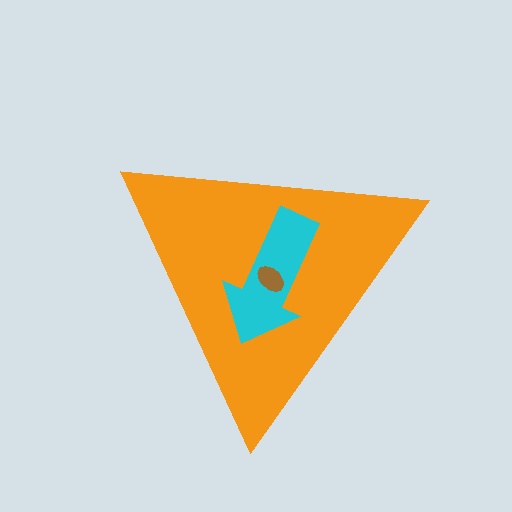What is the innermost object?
The brown ellipse.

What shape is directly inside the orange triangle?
The cyan arrow.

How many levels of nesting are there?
3.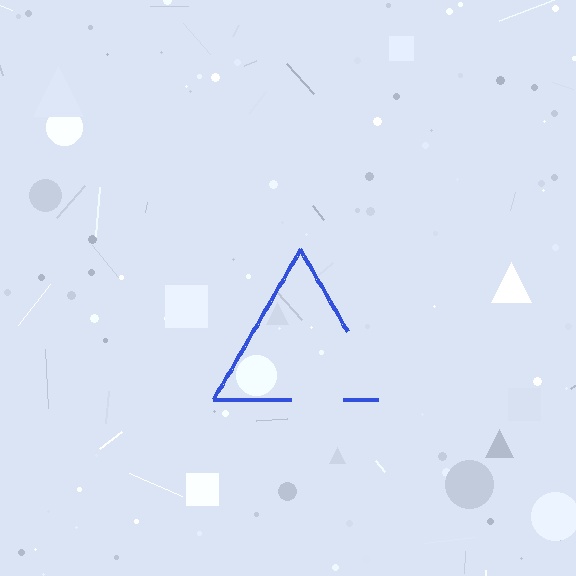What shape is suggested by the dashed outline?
The dashed outline suggests a triangle.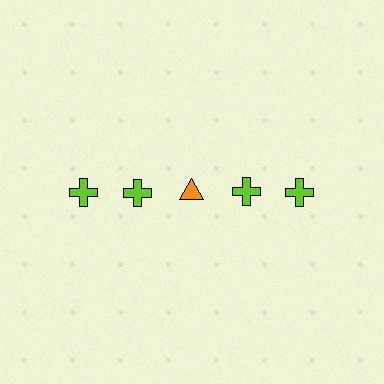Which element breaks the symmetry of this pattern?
The orange triangle in the top row, center column breaks the symmetry. All other shapes are lime crosses.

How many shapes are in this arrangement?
There are 5 shapes arranged in a grid pattern.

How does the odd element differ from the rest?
It differs in both color (orange instead of lime) and shape (triangle instead of cross).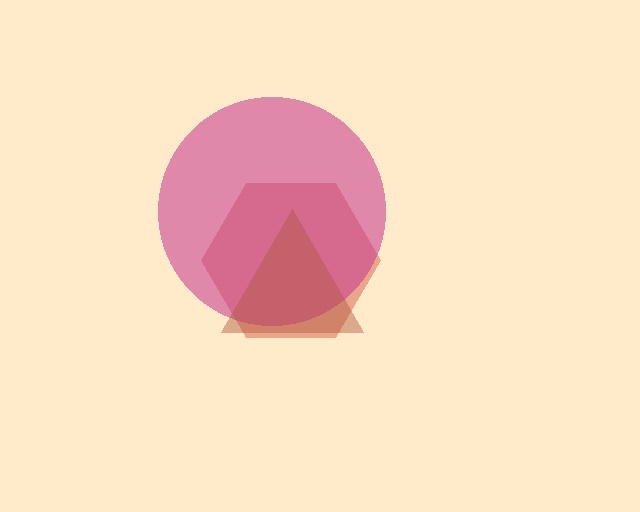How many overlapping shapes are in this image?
There are 3 overlapping shapes in the image.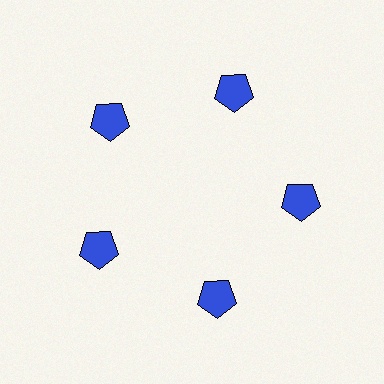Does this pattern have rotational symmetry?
Yes, this pattern has 5-fold rotational symmetry. It looks the same after rotating 72 degrees around the center.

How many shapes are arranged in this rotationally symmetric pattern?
There are 5 shapes, arranged in 5 groups of 1.